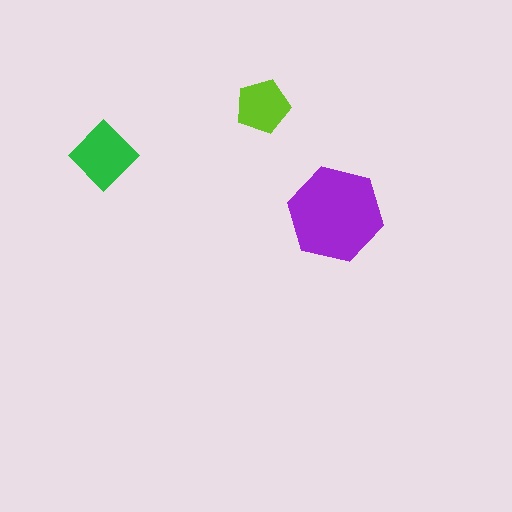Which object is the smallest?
The lime pentagon.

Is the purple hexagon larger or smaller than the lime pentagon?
Larger.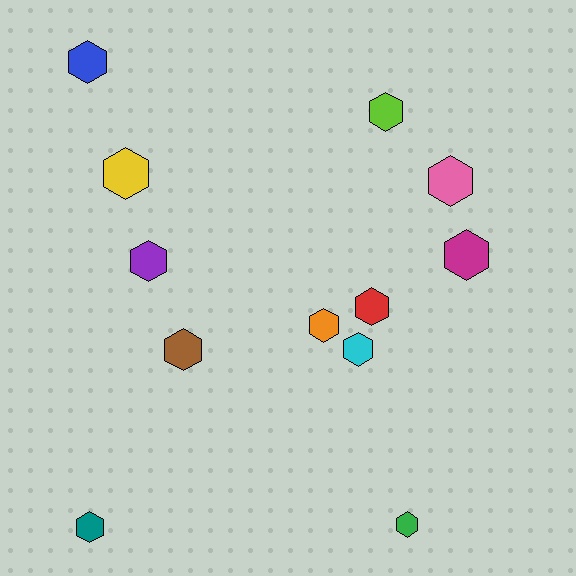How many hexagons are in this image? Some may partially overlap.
There are 12 hexagons.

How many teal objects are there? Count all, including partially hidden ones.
There is 1 teal object.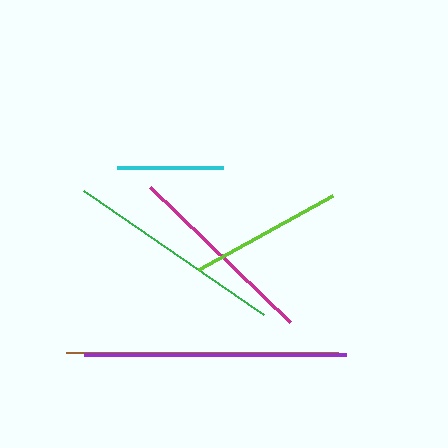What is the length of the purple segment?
The purple segment is approximately 262 pixels long.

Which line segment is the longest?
The brown line is the longest at approximately 272 pixels.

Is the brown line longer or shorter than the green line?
The brown line is longer than the green line.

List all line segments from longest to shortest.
From longest to shortest: brown, purple, green, magenta, lime, cyan.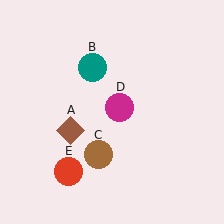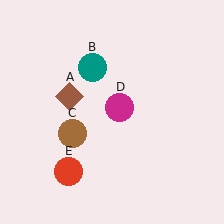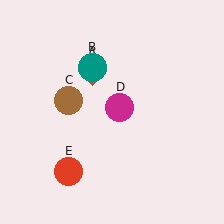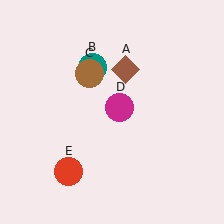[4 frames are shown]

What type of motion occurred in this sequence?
The brown diamond (object A), brown circle (object C) rotated clockwise around the center of the scene.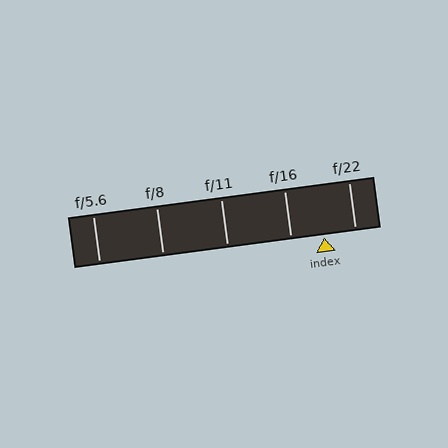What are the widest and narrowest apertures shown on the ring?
The widest aperture shown is f/5.6 and the narrowest is f/22.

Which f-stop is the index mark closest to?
The index mark is closest to f/22.